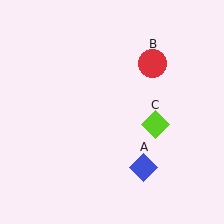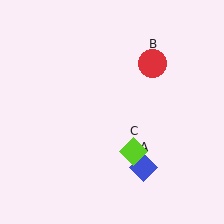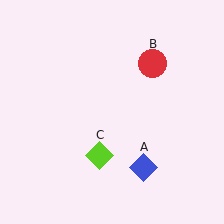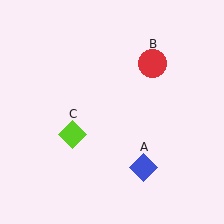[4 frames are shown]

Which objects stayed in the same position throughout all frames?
Blue diamond (object A) and red circle (object B) remained stationary.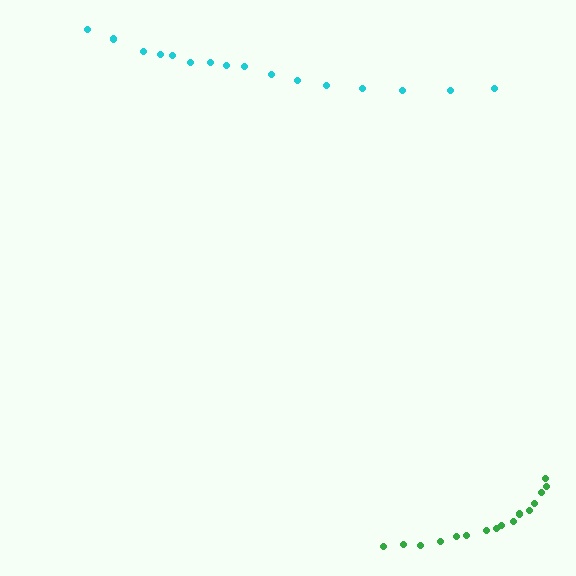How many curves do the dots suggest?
There are 2 distinct paths.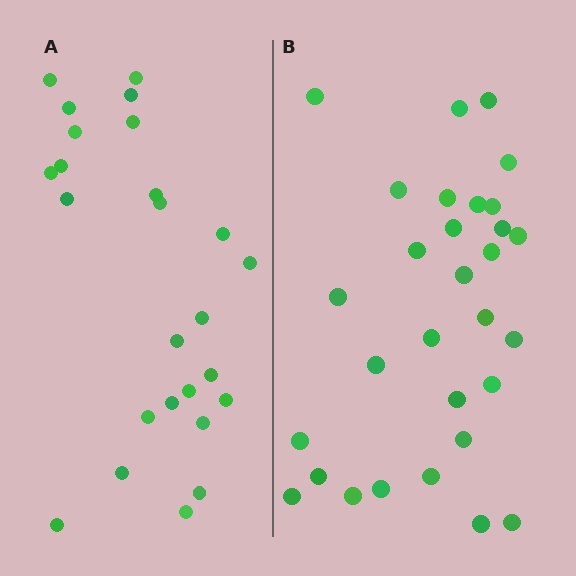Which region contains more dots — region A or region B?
Region B (the right region) has more dots.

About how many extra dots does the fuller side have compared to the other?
Region B has about 5 more dots than region A.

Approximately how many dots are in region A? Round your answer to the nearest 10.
About 20 dots. (The exact count is 25, which rounds to 20.)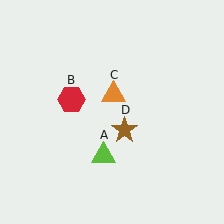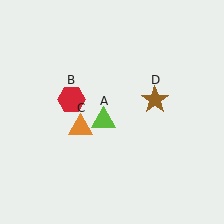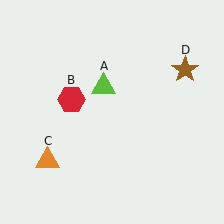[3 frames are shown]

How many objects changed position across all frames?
3 objects changed position: lime triangle (object A), orange triangle (object C), brown star (object D).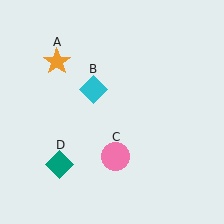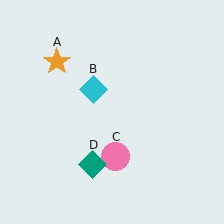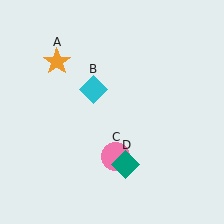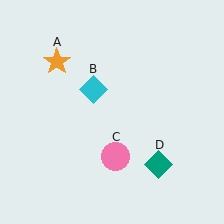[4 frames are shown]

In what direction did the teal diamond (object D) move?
The teal diamond (object D) moved right.